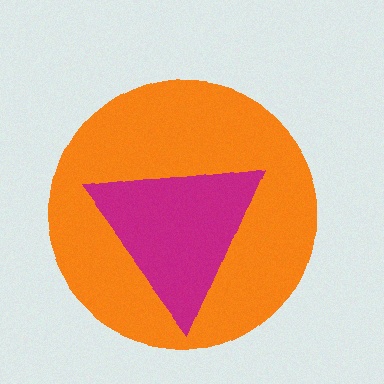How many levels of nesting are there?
2.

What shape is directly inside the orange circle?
The magenta triangle.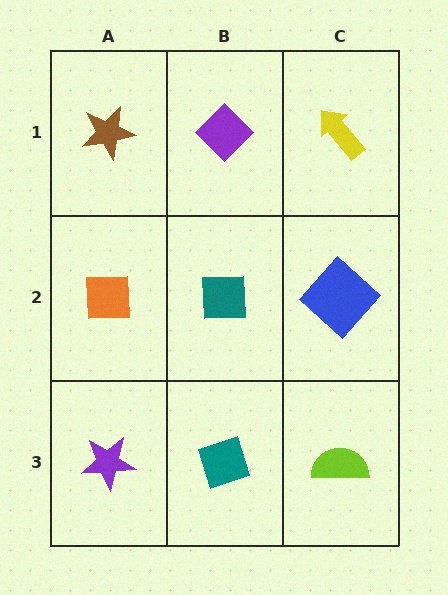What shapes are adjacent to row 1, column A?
An orange square (row 2, column A), a purple diamond (row 1, column B).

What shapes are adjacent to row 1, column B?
A teal square (row 2, column B), a brown star (row 1, column A), a yellow arrow (row 1, column C).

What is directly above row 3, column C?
A blue diamond.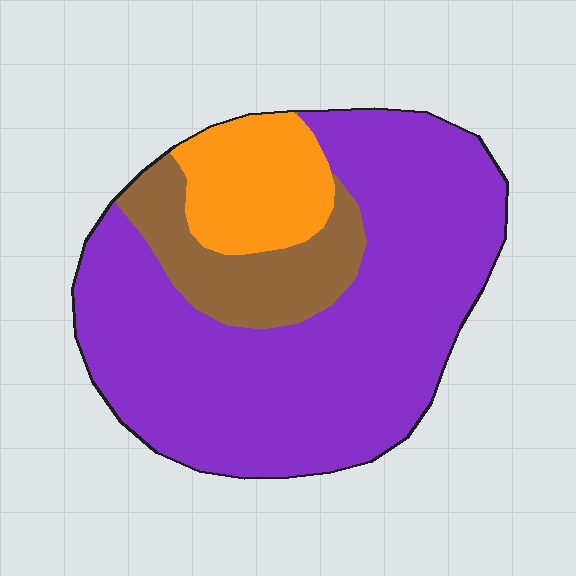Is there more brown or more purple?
Purple.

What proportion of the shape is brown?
Brown covers 16% of the shape.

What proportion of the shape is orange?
Orange covers roughly 15% of the shape.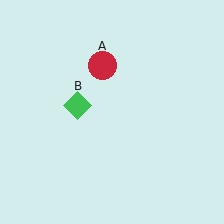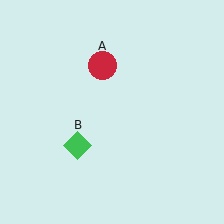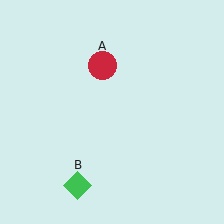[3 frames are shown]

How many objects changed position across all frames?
1 object changed position: green diamond (object B).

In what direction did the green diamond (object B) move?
The green diamond (object B) moved down.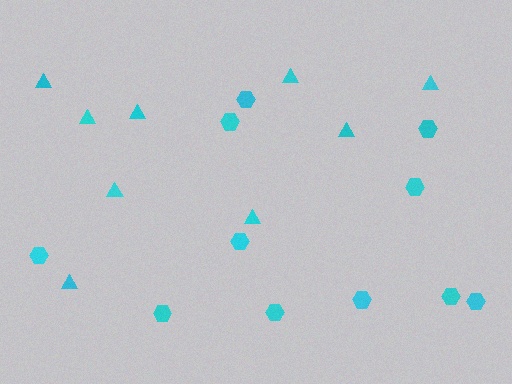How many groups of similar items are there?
There are 2 groups: one group of hexagons (11) and one group of triangles (9).